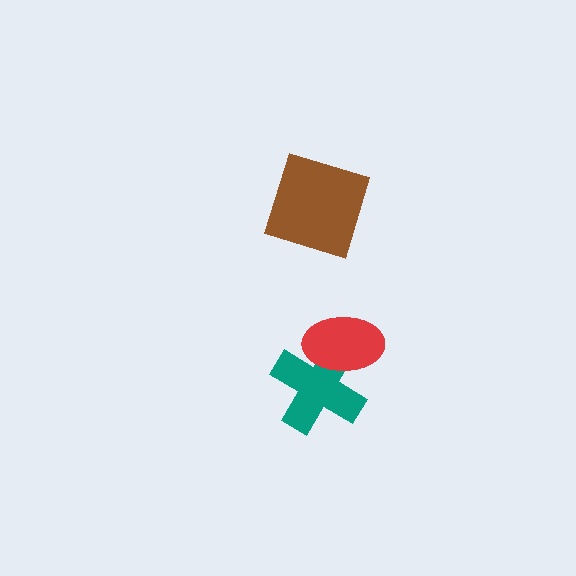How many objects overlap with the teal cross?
1 object overlaps with the teal cross.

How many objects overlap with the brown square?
0 objects overlap with the brown square.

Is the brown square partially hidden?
No, no other shape covers it.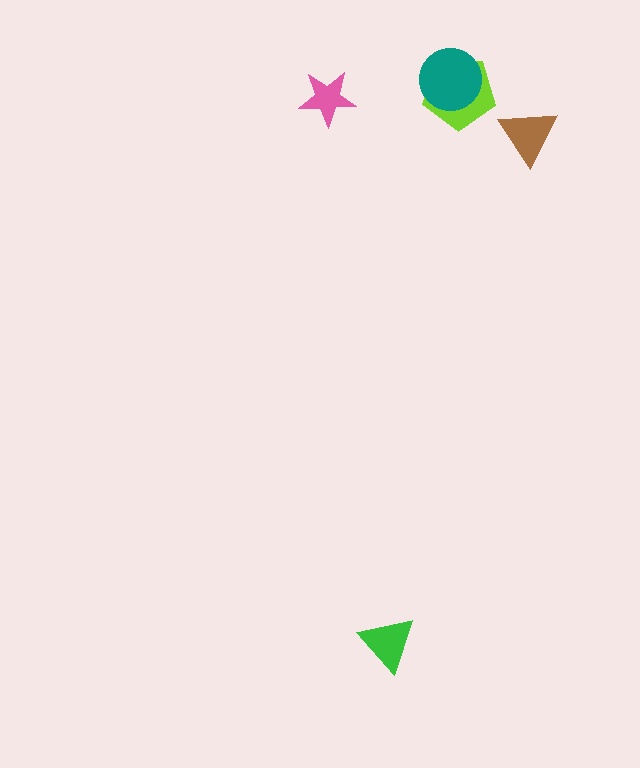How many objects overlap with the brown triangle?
0 objects overlap with the brown triangle.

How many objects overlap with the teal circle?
1 object overlaps with the teal circle.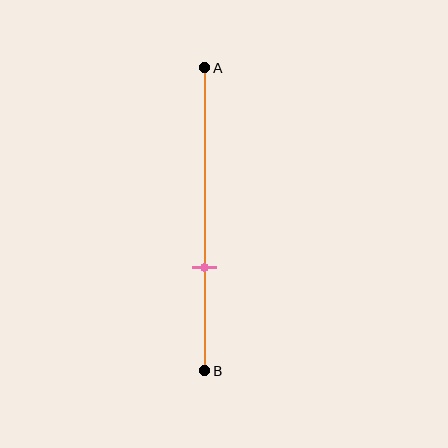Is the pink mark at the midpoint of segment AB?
No, the mark is at about 65% from A, not at the 50% midpoint.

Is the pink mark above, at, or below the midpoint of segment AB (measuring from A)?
The pink mark is below the midpoint of segment AB.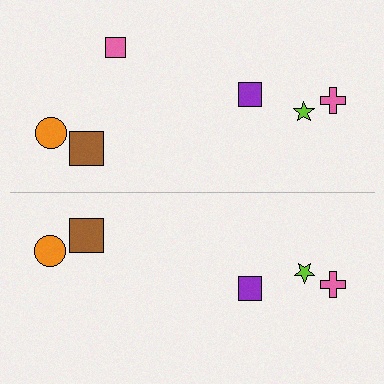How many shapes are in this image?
There are 11 shapes in this image.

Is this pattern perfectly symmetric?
No, the pattern is not perfectly symmetric. A pink square is missing from the bottom side.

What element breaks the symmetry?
A pink square is missing from the bottom side.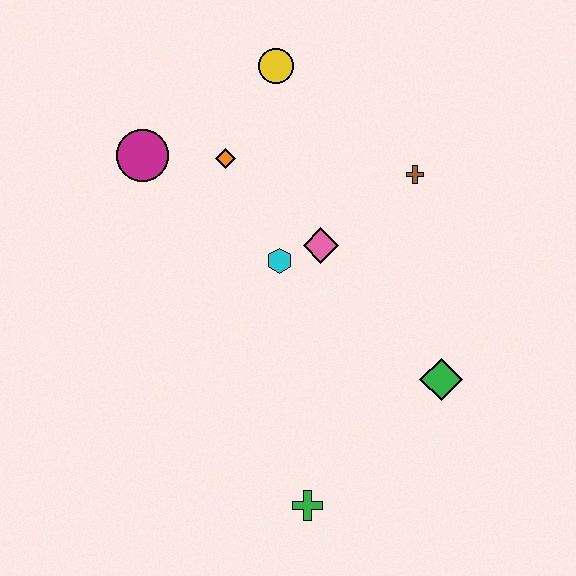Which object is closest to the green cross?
The green diamond is closest to the green cross.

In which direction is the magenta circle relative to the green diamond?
The magenta circle is to the left of the green diamond.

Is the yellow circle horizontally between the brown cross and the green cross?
No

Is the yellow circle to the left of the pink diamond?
Yes